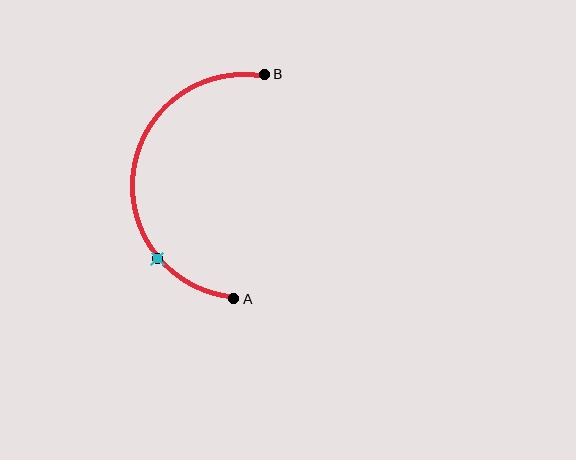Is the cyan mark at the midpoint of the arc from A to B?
No. The cyan mark lies on the arc but is closer to endpoint A. The arc midpoint would be at the point on the curve equidistant along the arc from both A and B.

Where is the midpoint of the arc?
The arc midpoint is the point on the curve farthest from the straight line joining A and B. It sits to the left of that line.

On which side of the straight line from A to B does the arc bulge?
The arc bulges to the left of the straight line connecting A and B.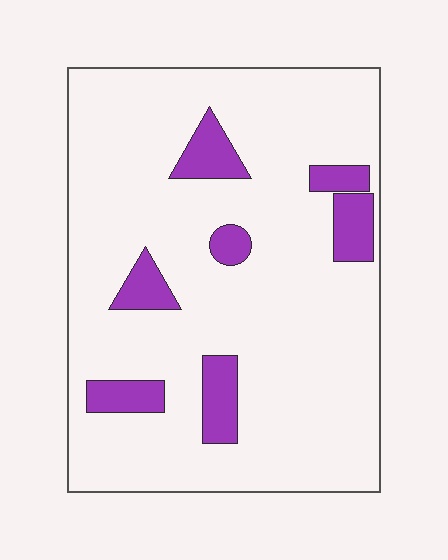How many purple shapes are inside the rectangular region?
7.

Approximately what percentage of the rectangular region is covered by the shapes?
Approximately 15%.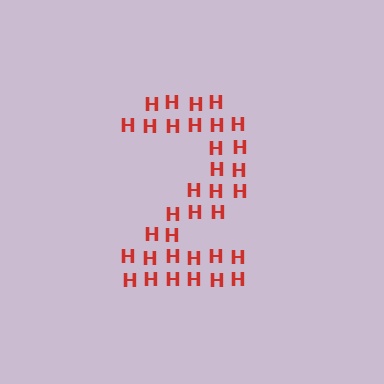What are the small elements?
The small elements are letter H's.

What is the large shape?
The large shape is the digit 2.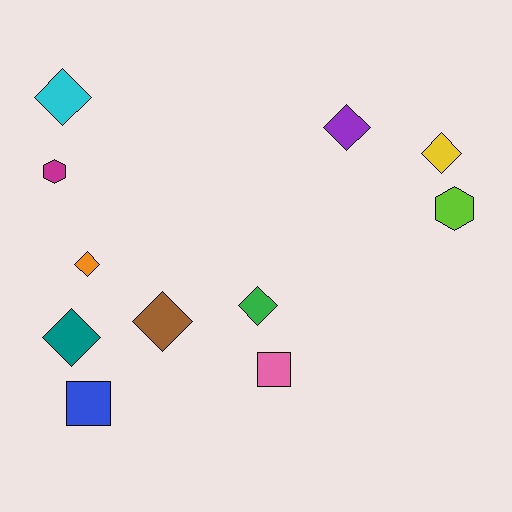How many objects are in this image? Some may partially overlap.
There are 11 objects.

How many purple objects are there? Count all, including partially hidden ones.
There is 1 purple object.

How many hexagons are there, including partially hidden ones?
There are 2 hexagons.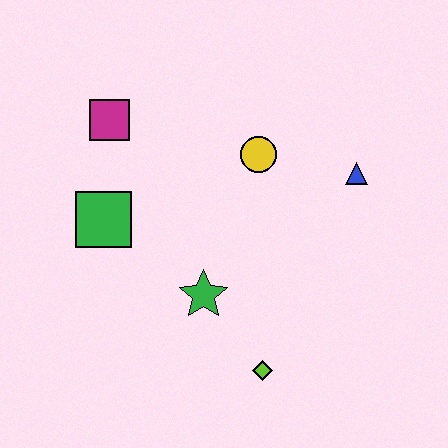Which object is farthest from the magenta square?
The lime diamond is farthest from the magenta square.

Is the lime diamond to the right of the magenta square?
Yes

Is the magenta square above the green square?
Yes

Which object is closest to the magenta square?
The green square is closest to the magenta square.